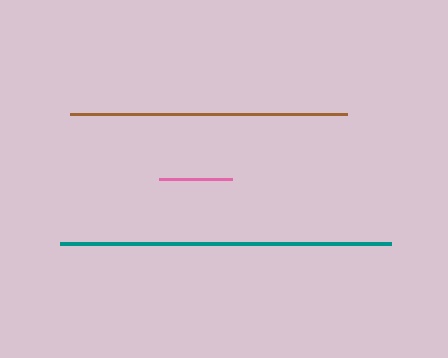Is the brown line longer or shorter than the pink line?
The brown line is longer than the pink line.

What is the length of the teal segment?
The teal segment is approximately 330 pixels long.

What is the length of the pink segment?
The pink segment is approximately 73 pixels long.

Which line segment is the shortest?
The pink line is the shortest at approximately 73 pixels.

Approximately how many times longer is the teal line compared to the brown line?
The teal line is approximately 1.2 times the length of the brown line.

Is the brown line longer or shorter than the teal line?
The teal line is longer than the brown line.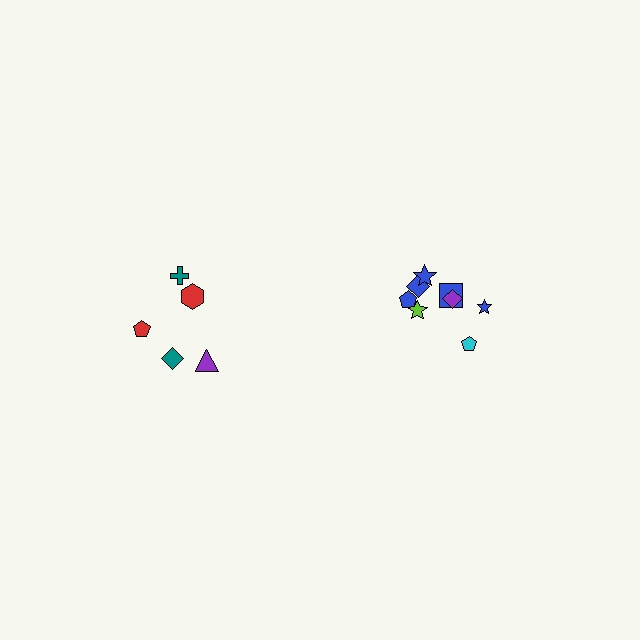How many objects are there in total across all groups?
There are 13 objects.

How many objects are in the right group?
There are 8 objects.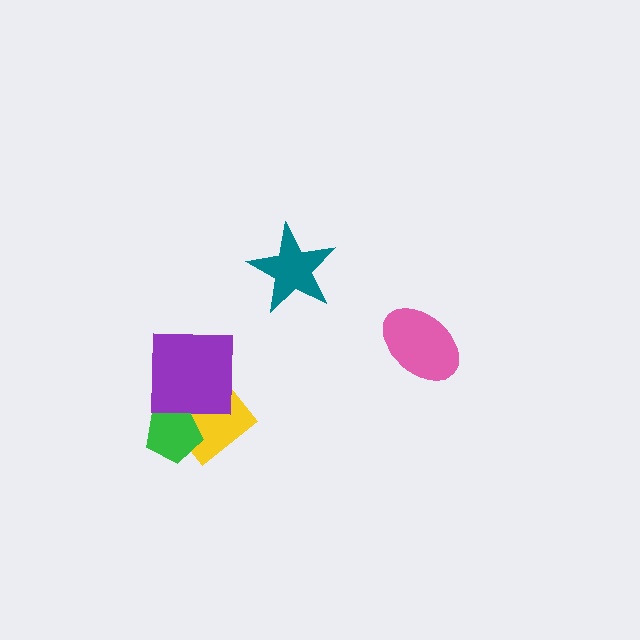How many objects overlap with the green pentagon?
1 object overlaps with the green pentagon.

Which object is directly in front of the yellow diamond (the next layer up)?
The green pentagon is directly in front of the yellow diamond.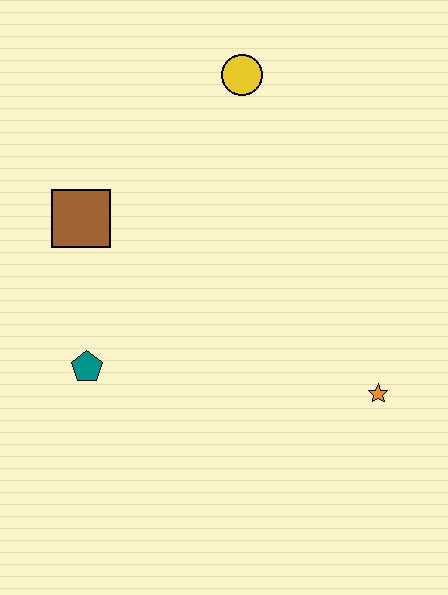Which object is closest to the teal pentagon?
The brown square is closest to the teal pentagon.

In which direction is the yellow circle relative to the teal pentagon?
The yellow circle is above the teal pentagon.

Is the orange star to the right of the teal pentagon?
Yes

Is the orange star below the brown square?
Yes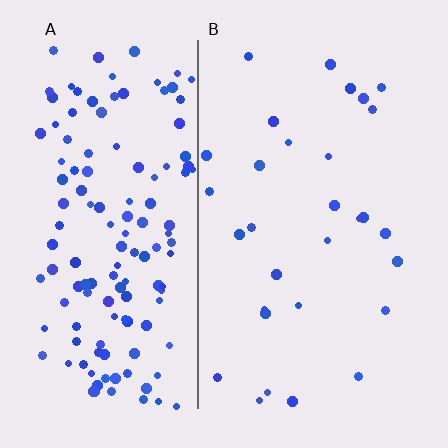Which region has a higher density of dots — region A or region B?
A (the left).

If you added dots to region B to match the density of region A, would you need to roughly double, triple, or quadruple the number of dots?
Approximately quadruple.